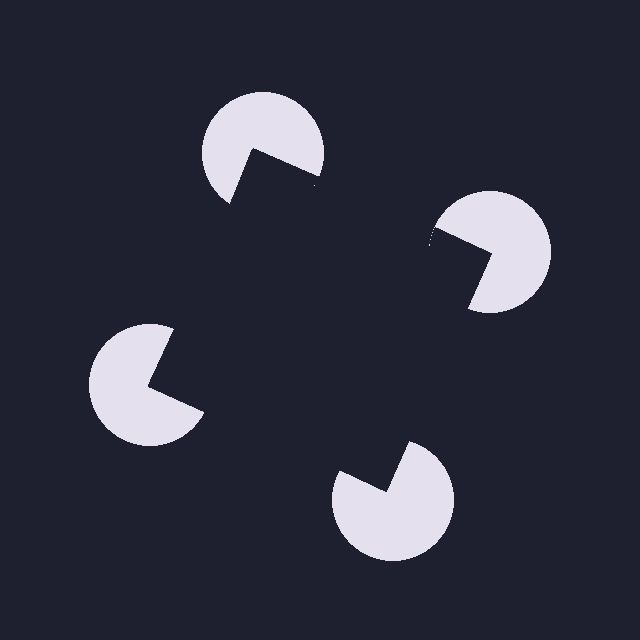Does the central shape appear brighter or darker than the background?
It typically appears slightly darker than the background, even though no actual brightness change is drawn.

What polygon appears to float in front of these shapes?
An illusory square — its edges are inferred from the aligned wedge cuts in the pac-man discs, not physically drawn.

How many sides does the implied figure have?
4 sides.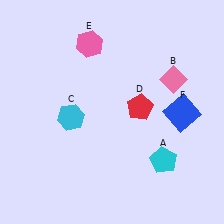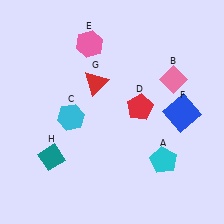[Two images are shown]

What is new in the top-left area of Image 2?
A red triangle (G) was added in the top-left area of Image 2.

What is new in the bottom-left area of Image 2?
A teal diamond (H) was added in the bottom-left area of Image 2.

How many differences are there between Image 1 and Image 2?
There are 2 differences between the two images.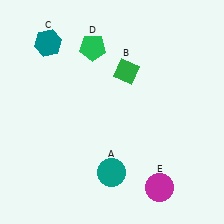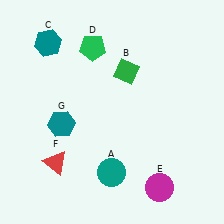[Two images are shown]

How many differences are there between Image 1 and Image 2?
There are 2 differences between the two images.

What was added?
A red triangle (F), a teal hexagon (G) were added in Image 2.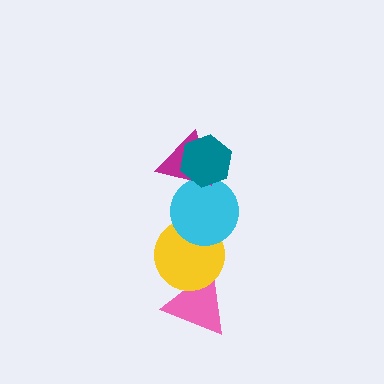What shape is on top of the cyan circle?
The magenta triangle is on top of the cyan circle.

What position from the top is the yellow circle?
The yellow circle is 4th from the top.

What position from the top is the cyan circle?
The cyan circle is 3rd from the top.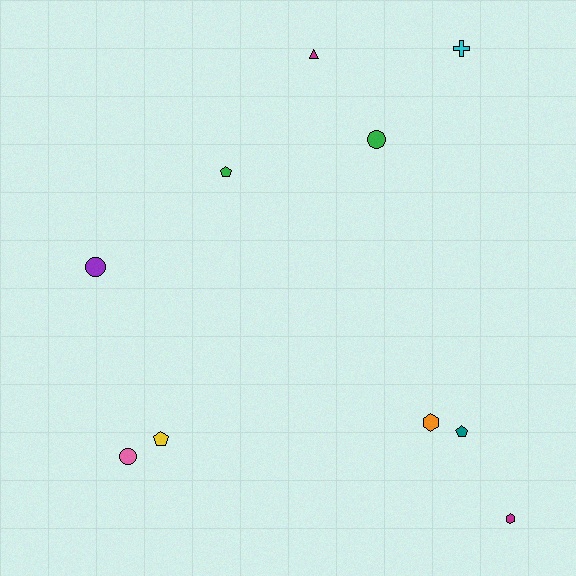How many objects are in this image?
There are 10 objects.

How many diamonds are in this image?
There are no diamonds.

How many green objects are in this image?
There are 2 green objects.